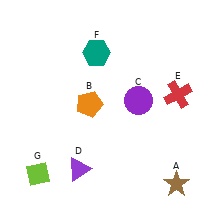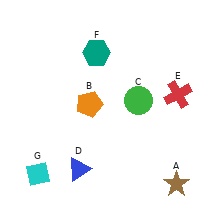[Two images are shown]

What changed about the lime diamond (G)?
In Image 1, G is lime. In Image 2, it changed to cyan.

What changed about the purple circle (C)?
In Image 1, C is purple. In Image 2, it changed to green.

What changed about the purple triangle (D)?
In Image 1, D is purple. In Image 2, it changed to blue.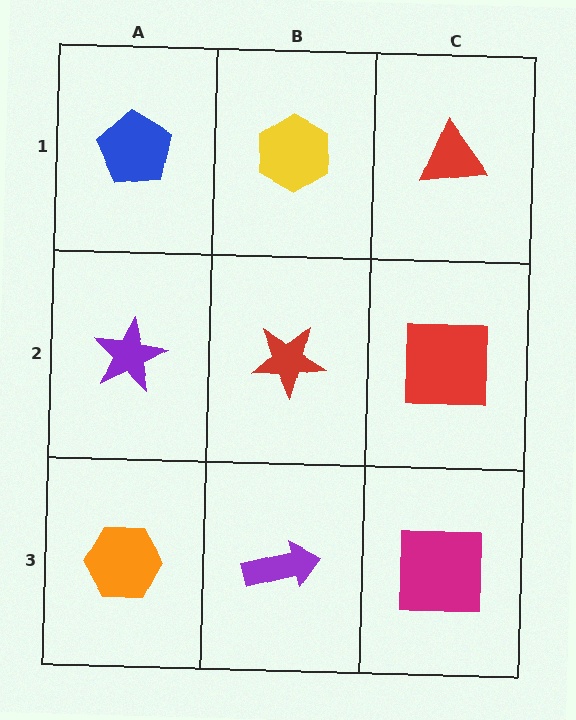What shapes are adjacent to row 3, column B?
A red star (row 2, column B), an orange hexagon (row 3, column A), a magenta square (row 3, column C).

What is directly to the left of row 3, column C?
A purple arrow.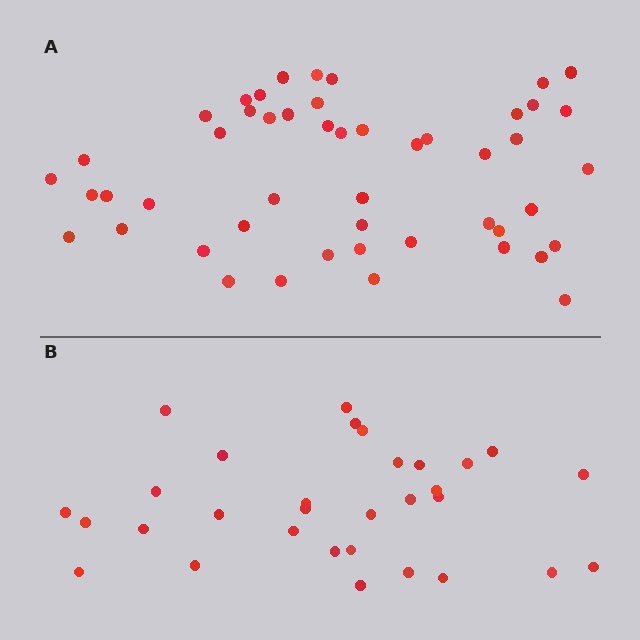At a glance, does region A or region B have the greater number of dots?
Region A (the top region) has more dots.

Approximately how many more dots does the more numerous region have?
Region A has approximately 20 more dots than region B.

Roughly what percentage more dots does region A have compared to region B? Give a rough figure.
About 60% more.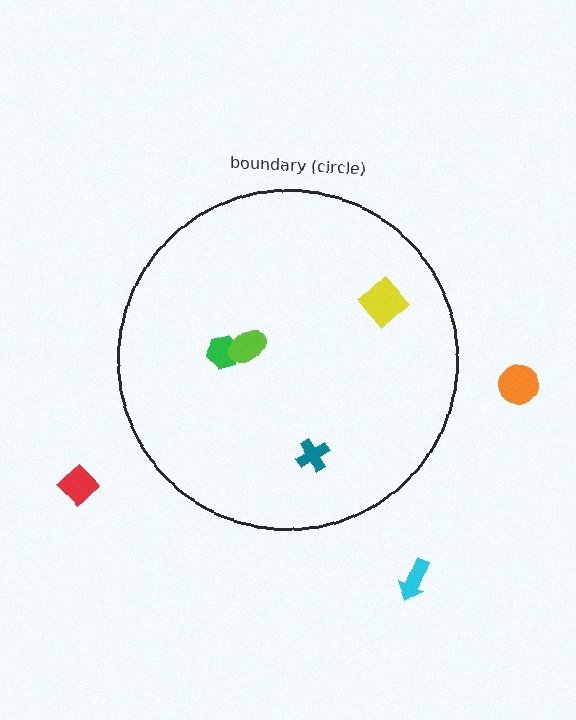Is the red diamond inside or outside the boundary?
Outside.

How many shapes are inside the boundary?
4 inside, 3 outside.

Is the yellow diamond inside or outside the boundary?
Inside.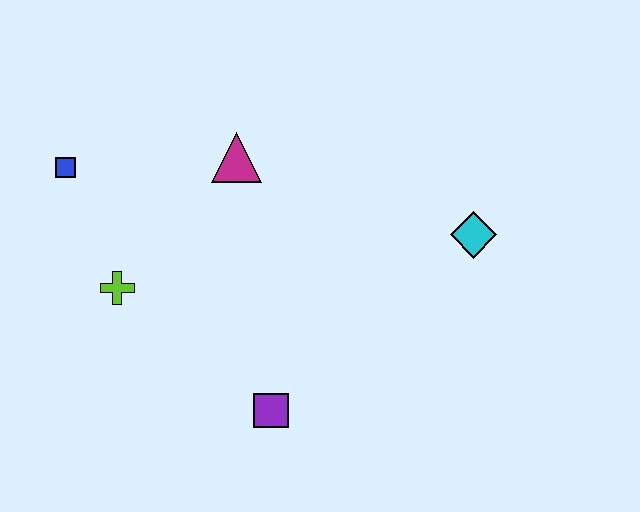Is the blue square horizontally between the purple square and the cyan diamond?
No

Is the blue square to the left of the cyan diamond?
Yes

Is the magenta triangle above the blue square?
Yes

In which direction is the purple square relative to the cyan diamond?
The purple square is to the left of the cyan diamond.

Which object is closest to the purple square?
The lime cross is closest to the purple square.